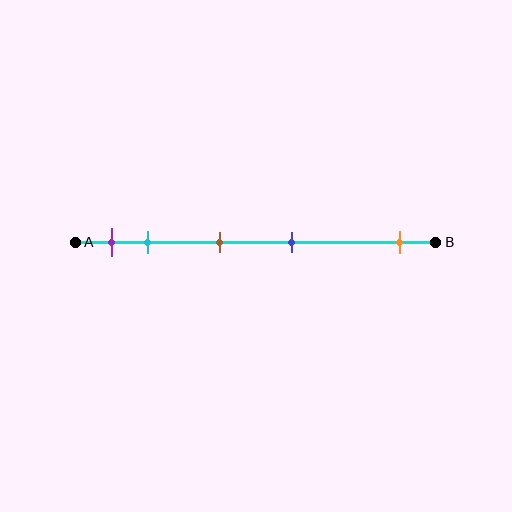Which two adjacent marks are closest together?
The purple and cyan marks are the closest adjacent pair.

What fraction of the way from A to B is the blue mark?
The blue mark is approximately 60% (0.6) of the way from A to B.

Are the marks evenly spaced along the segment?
No, the marks are not evenly spaced.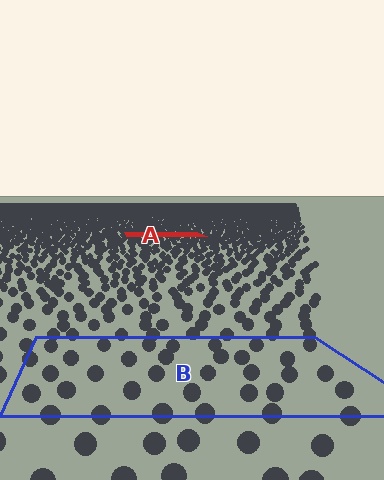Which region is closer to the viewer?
Region B is closer. The texture elements there are larger and more spread out.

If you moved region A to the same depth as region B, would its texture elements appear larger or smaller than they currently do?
They would appear larger. At a closer depth, the same texture elements are projected at a bigger on-screen size.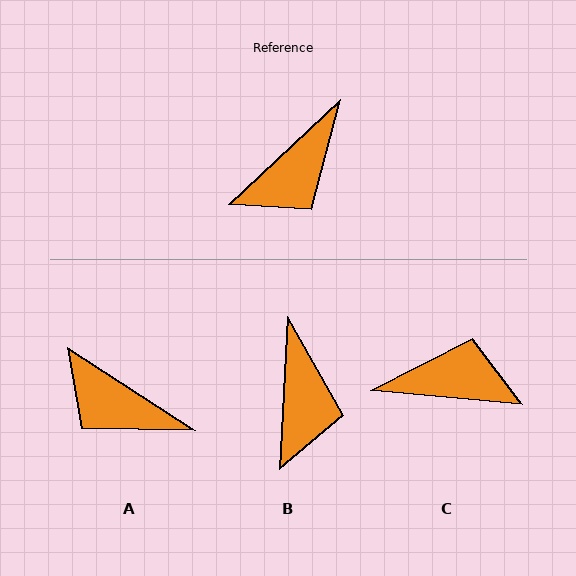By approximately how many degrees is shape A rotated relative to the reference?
Approximately 76 degrees clockwise.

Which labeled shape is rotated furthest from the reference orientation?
C, about 131 degrees away.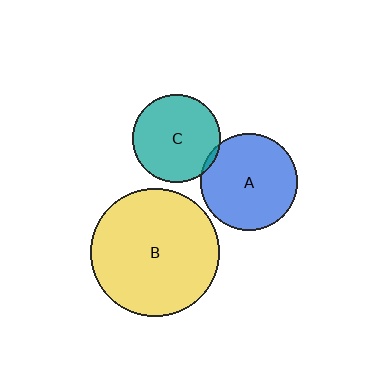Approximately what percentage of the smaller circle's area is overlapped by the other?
Approximately 5%.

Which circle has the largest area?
Circle B (yellow).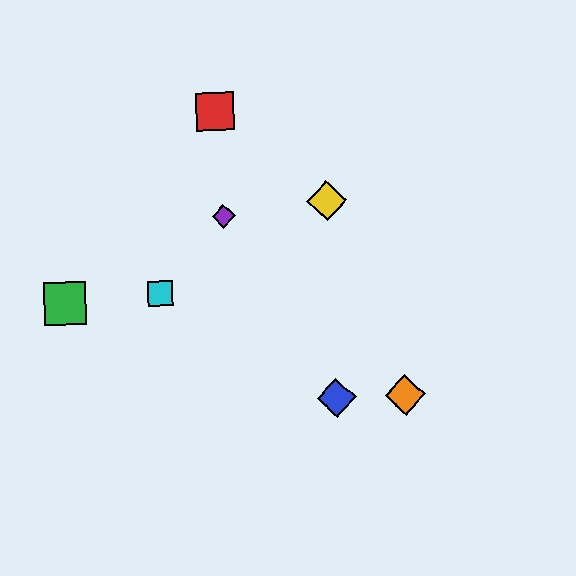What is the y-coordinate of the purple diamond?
The purple diamond is at y≈216.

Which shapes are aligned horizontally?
The blue diamond, the orange diamond are aligned horizontally.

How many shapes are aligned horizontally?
2 shapes (the blue diamond, the orange diamond) are aligned horizontally.